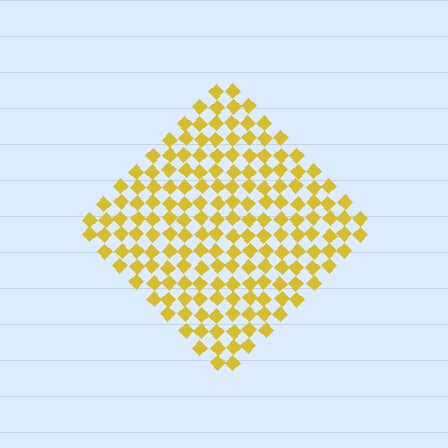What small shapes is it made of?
It is made of small diamonds.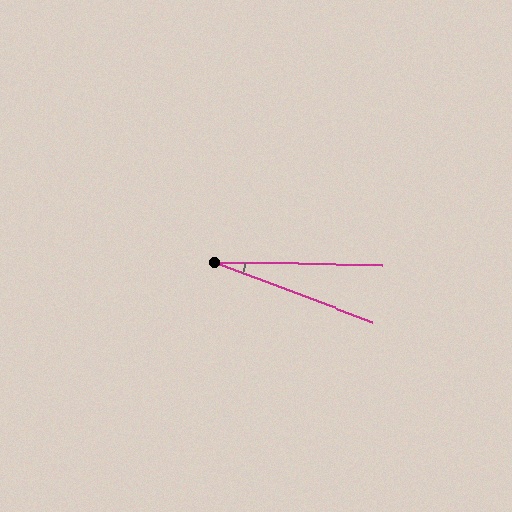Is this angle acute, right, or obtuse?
It is acute.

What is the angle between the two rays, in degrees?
Approximately 20 degrees.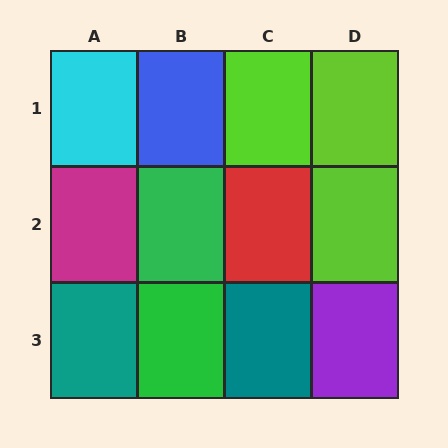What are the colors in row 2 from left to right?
Magenta, green, red, lime.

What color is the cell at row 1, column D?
Lime.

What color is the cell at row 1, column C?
Lime.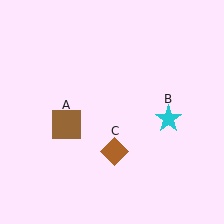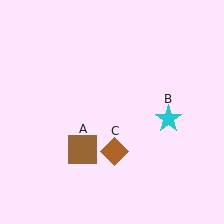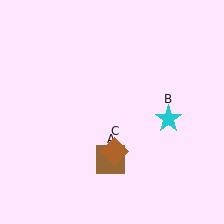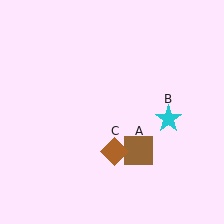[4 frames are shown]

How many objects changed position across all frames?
1 object changed position: brown square (object A).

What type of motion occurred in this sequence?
The brown square (object A) rotated counterclockwise around the center of the scene.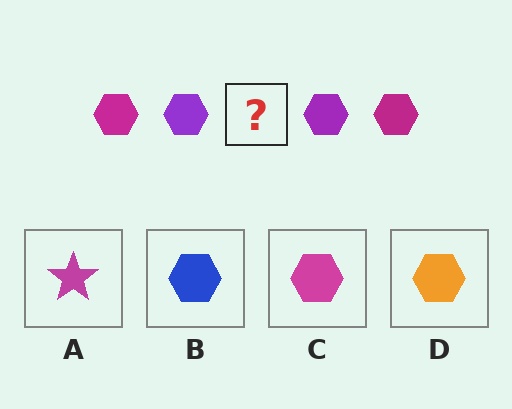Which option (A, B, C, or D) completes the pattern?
C.